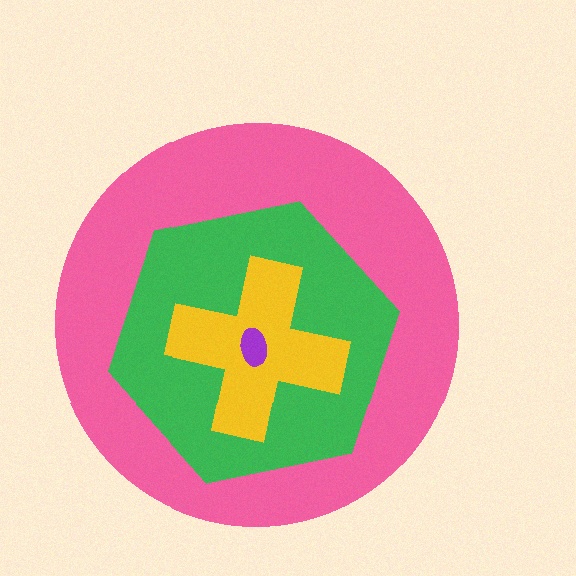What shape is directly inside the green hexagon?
The yellow cross.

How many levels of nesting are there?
4.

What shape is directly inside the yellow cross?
The purple ellipse.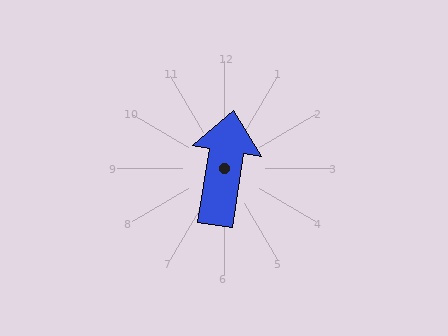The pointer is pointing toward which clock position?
Roughly 12 o'clock.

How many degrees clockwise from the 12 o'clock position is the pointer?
Approximately 9 degrees.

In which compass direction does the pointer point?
North.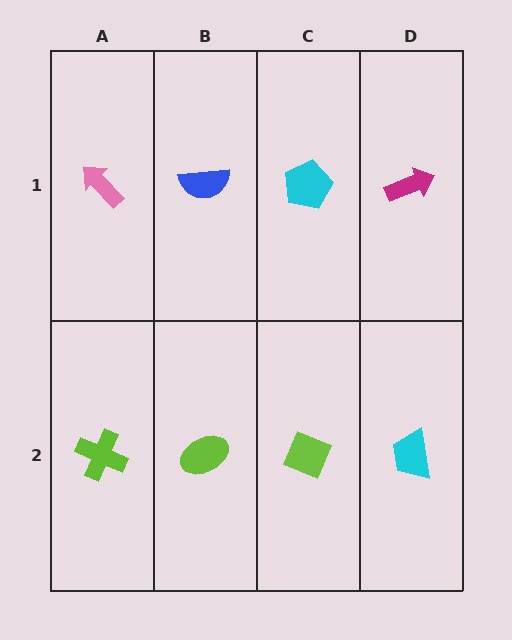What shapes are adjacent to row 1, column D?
A cyan trapezoid (row 2, column D), a cyan pentagon (row 1, column C).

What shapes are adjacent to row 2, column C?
A cyan pentagon (row 1, column C), a lime ellipse (row 2, column B), a cyan trapezoid (row 2, column D).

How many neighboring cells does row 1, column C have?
3.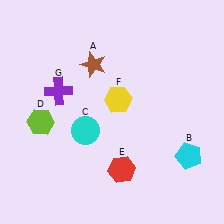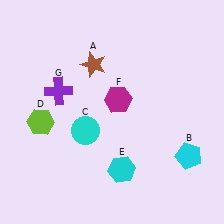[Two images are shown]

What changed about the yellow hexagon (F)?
In Image 1, F is yellow. In Image 2, it changed to magenta.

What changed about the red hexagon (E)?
In Image 1, E is red. In Image 2, it changed to cyan.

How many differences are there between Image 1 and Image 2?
There are 2 differences between the two images.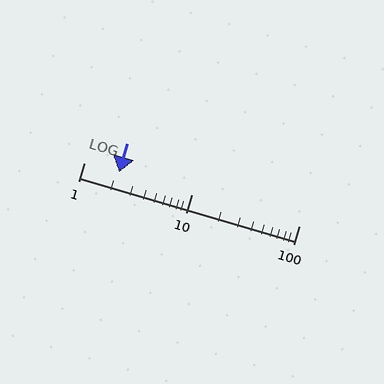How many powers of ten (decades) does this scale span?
The scale spans 2 decades, from 1 to 100.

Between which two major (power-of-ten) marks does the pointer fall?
The pointer is between 1 and 10.